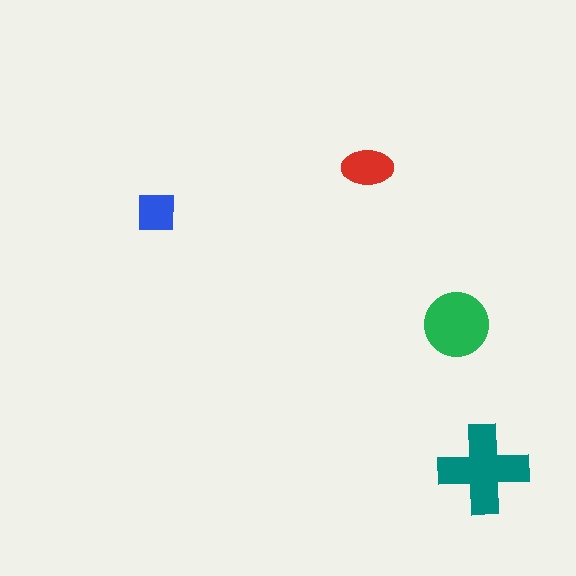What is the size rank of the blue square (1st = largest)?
4th.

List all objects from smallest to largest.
The blue square, the red ellipse, the green circle, the teal cross.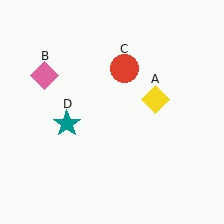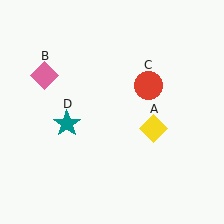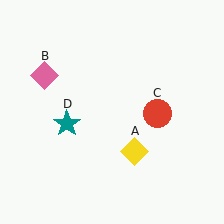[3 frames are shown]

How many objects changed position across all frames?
2 objects changed position: yellow diamond (object A), red circle (object C).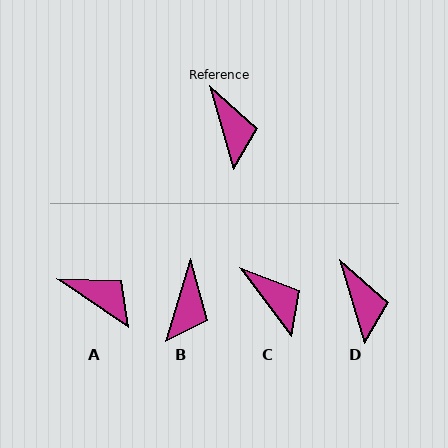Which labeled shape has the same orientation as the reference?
D.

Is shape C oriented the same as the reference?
No, it is off by about 21 degrees.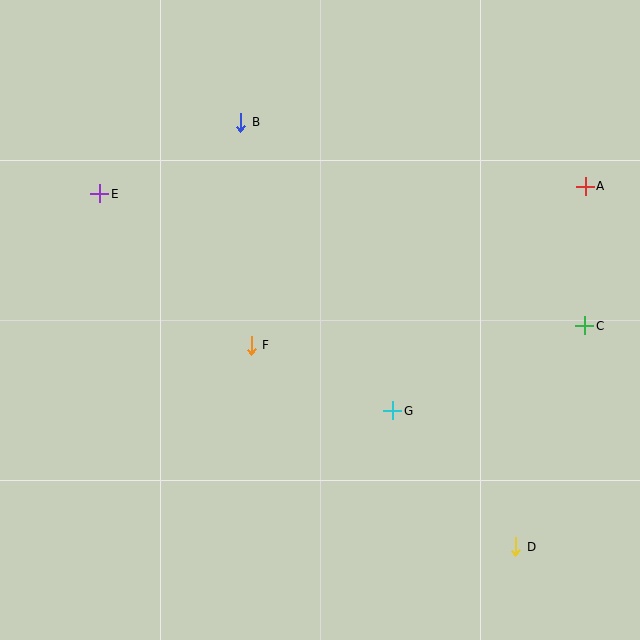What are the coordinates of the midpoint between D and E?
The midpoint between D and E is at (308, 370).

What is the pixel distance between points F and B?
The distance between F and B is 223 pixels.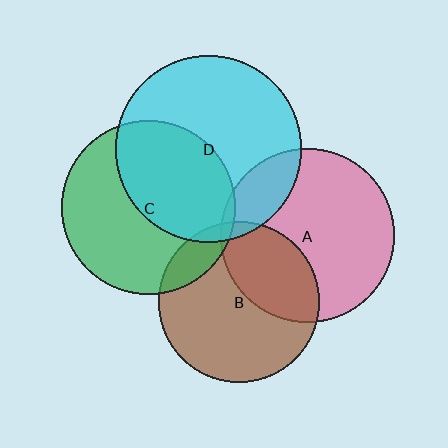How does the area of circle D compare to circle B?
Approximately 1.3 times.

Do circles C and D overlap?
Yes.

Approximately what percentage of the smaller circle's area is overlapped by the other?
Approximately 45%.